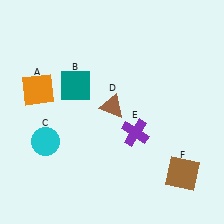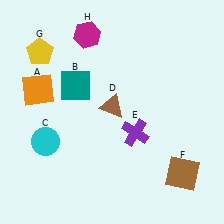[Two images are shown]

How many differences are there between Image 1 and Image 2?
There are 2 differences between the two images.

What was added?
A yellow pentagon (G), a magenta hexagon (H) were added in Image 2.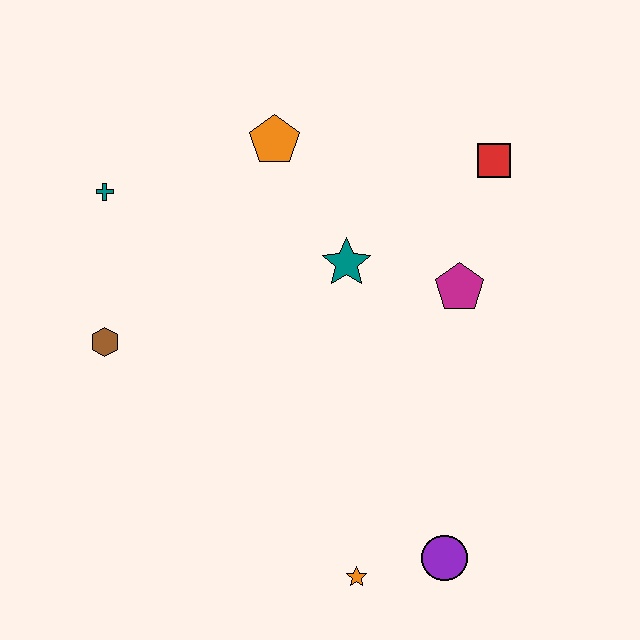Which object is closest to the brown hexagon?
The teal cross is closest to the brown hexagon.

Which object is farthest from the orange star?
The teal cross is farthest from the orange star.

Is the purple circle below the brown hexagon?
Yes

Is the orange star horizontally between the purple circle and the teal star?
Yes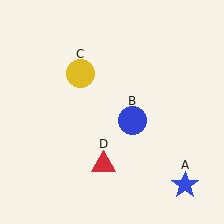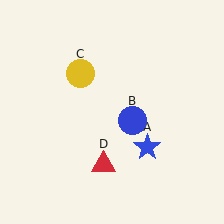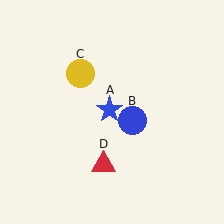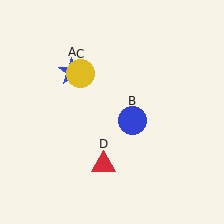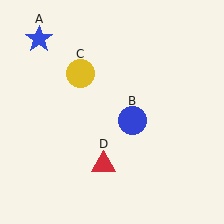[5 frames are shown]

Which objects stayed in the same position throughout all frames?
Blue circle (object B) and yellow circle (object C) and red triangle (object D) remained stationary.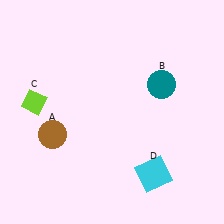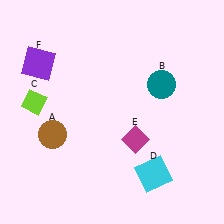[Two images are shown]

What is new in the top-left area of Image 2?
A purple square (F) was added in the top-left area of Image 2.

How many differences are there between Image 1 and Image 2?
There are 2 differences between the two images.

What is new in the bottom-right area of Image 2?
A magenta diamond (E) was added in the bottom-right area of Image 2.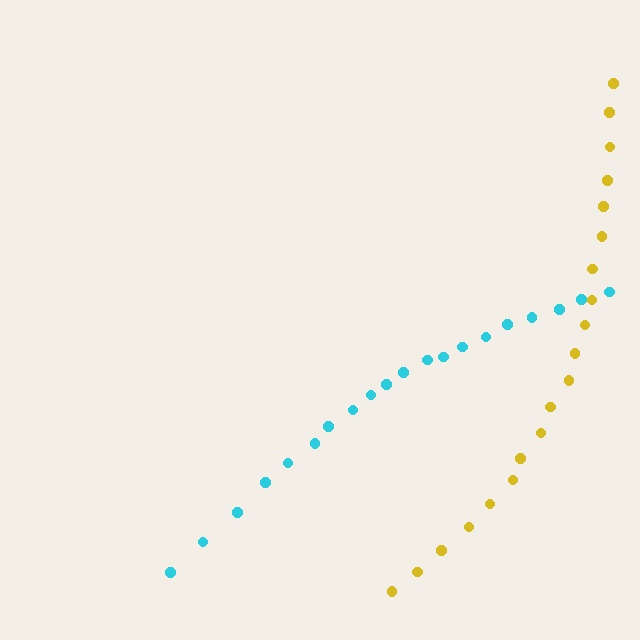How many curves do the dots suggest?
There are 2 distinct paths.